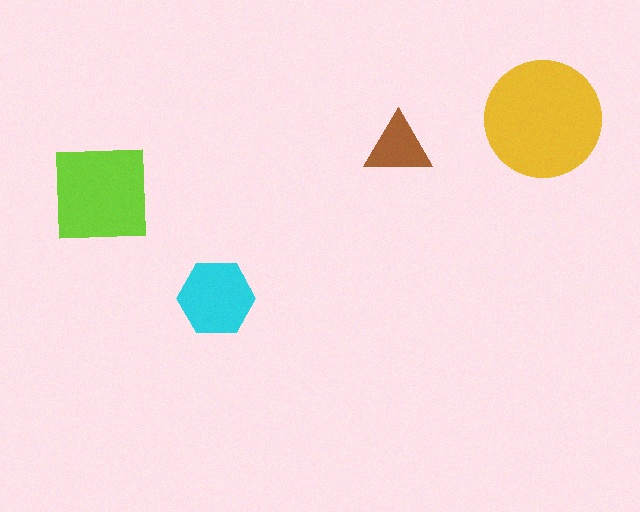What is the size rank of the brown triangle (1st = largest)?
4th.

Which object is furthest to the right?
The yellow circle is rightmost.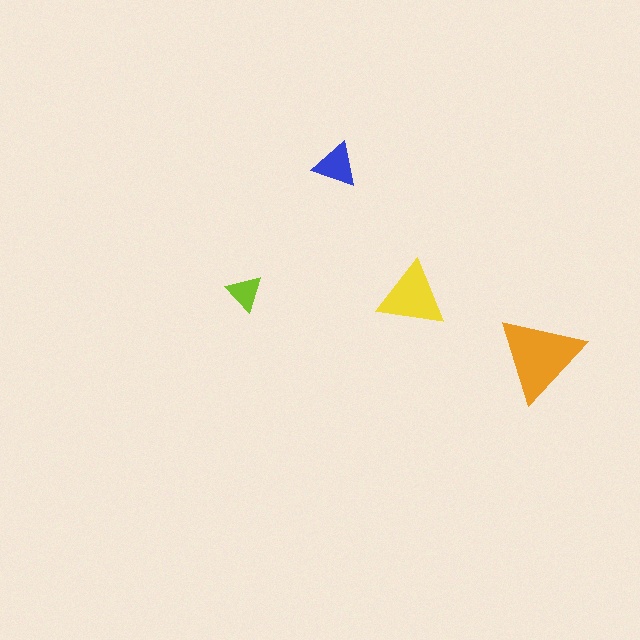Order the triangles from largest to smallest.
the orange one, the yellow one, the blue one, the lime one.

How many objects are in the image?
There are 4 objects in the image.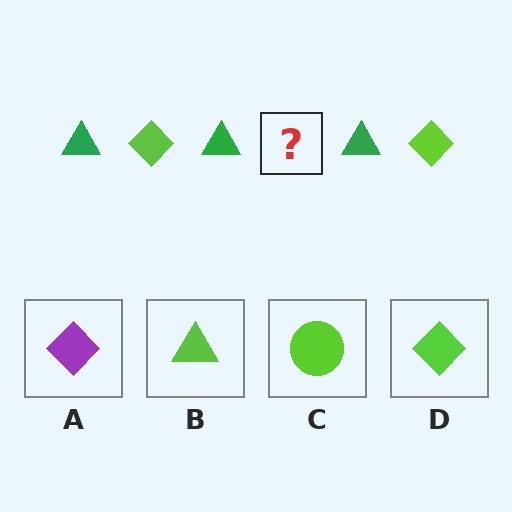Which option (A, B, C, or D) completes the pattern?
D.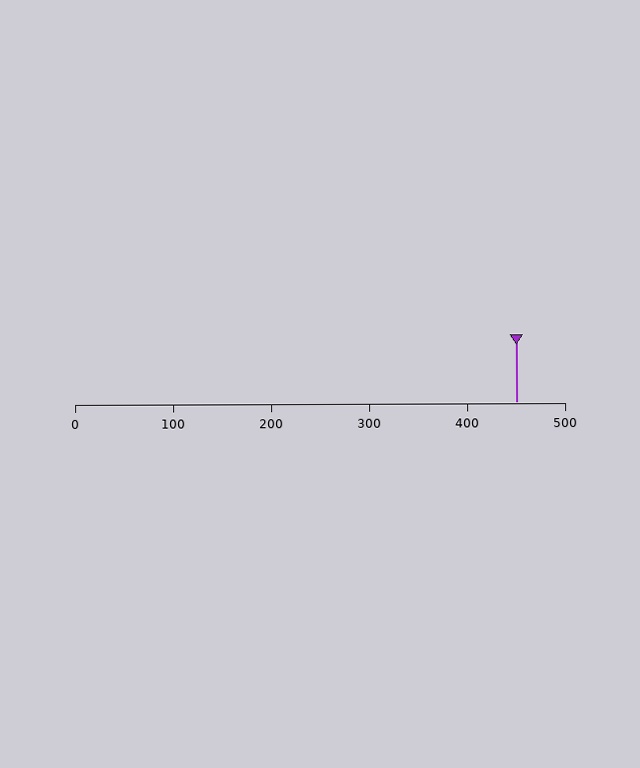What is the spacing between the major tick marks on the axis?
The major ticks are spaced 100 apart.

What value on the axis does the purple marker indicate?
The marker indicates approximately 450.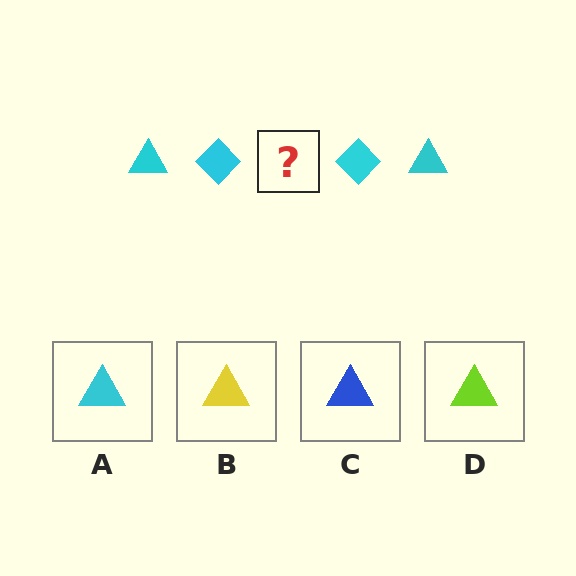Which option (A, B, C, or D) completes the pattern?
A.